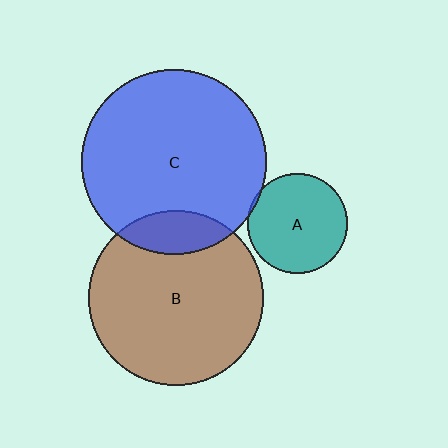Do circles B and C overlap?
Yes.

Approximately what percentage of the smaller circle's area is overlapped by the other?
Approximately 15%.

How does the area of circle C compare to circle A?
Approximately 3.5 times.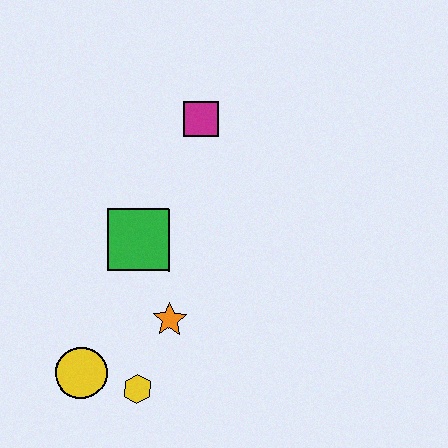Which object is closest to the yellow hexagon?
The yellow circle is closest to the yellow hexagon.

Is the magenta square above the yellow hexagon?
Yes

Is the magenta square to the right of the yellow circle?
Yes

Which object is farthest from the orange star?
The magenta square is farthest from the orange star.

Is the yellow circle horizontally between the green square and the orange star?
No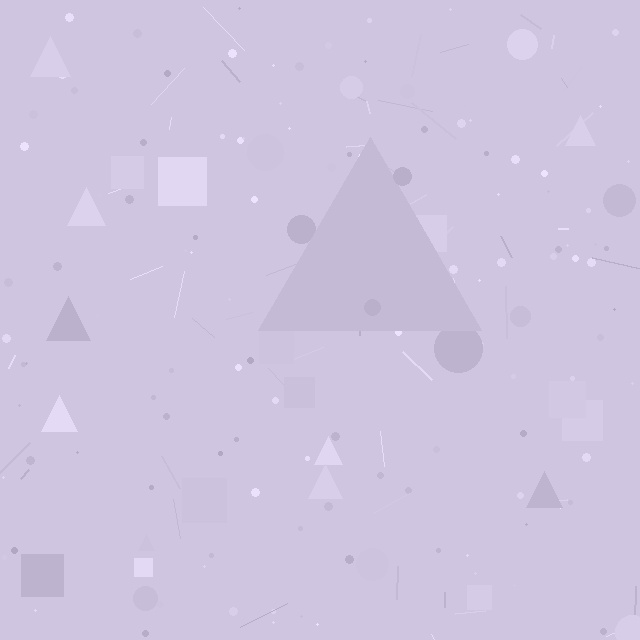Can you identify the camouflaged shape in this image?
The camouflaged shape is a triangle.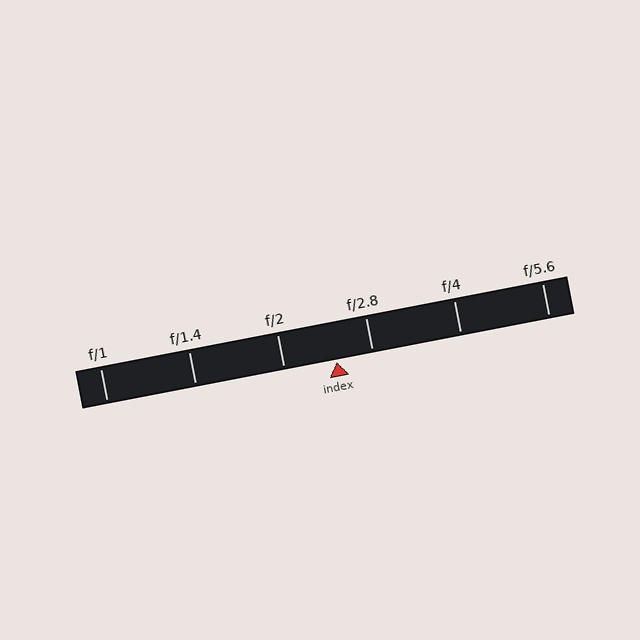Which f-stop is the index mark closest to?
The index mark is closest to f/2.8.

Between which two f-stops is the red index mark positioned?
The index mark is between f/2 and f/2.8.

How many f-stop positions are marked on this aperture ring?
There are 6 f-stop positions marked.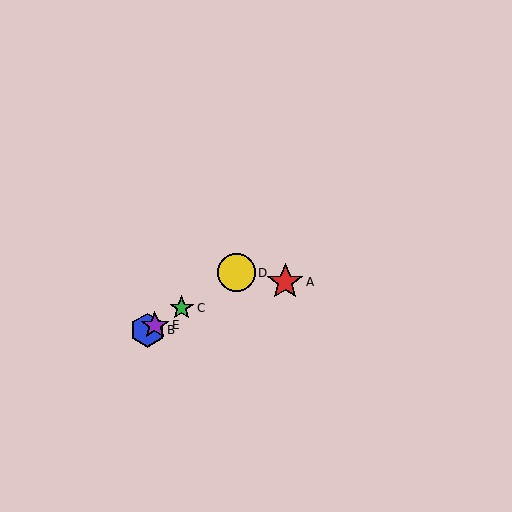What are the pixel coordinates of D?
Object D is at (236, 273).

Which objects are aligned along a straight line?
Objects B, C, D, E are aligned along a straight line.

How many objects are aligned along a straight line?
4 objects (B, C, D, E) are aligned along a straight line.